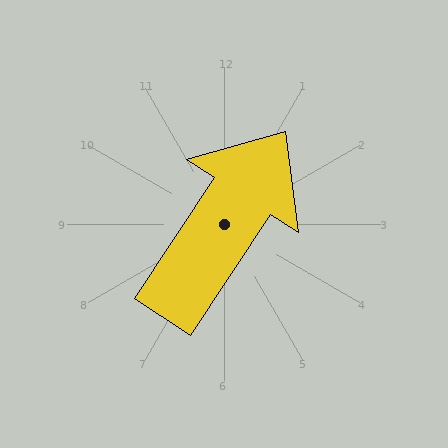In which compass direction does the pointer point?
Northeast.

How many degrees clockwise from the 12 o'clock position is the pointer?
Approximately 33 degrees.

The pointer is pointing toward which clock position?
Roughly 1 o'clock.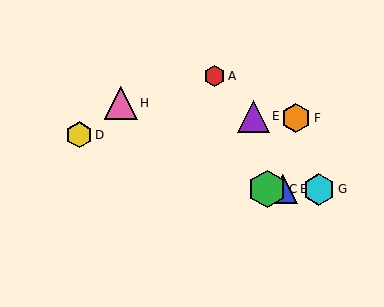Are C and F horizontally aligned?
No, C is at y≈189 and F is at y≈118.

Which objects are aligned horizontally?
Objects B, C, G are aligned horizontally.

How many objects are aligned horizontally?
3 objects (B, C, G) are aligned horizontally.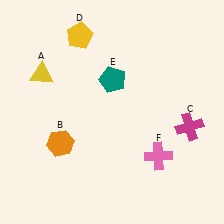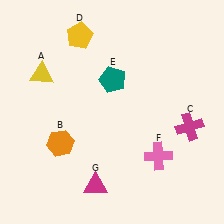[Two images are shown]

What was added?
A magenta triangle (G) was added in Image 2.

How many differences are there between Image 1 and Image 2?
There is 1 difference between the two images.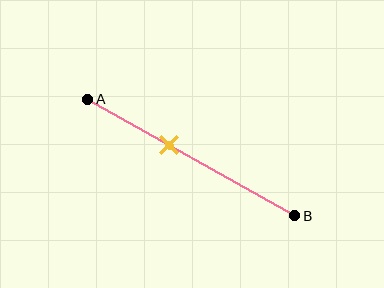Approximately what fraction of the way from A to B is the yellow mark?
The yellow mark is approximately 40% of the way from A to B.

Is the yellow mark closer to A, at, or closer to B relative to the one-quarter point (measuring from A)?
The yellow mark is closer to point B than the one-quarter point of segment AB.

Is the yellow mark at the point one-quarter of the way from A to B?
No, the mark is at about 40% from A, not at the 25% one-quarter point.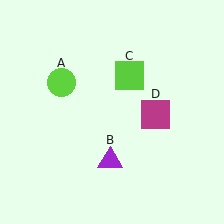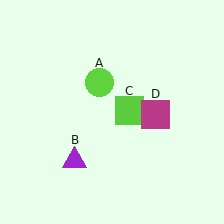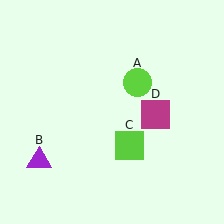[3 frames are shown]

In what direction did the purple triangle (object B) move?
The purple triangle (object B) moved left.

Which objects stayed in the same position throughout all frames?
Magenta square (object D) remained stationary.